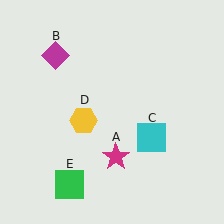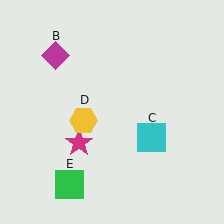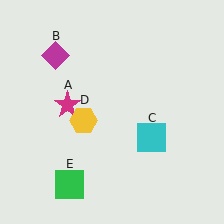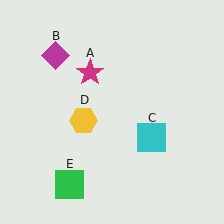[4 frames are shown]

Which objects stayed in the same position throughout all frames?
Magenta diamond (object B) and cyan square (object C) and yellow hexagon (object D) and green square (object E) remained stationary.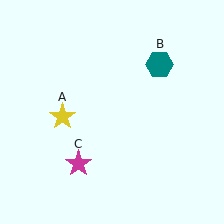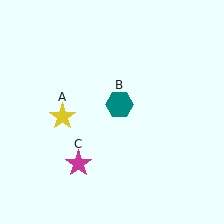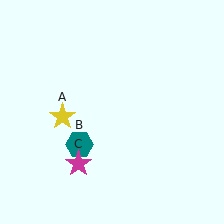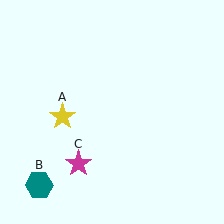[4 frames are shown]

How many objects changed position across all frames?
1 object changed position: teal hexagon (object B).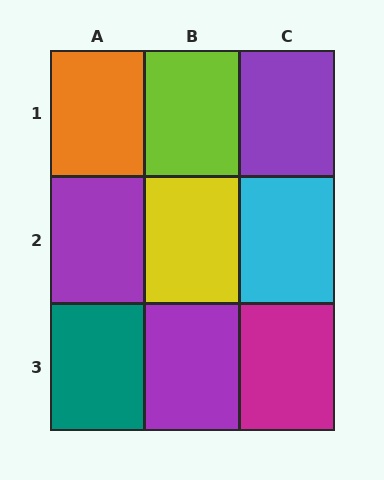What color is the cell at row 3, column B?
Purple.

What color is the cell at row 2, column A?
Purple.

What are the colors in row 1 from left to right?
Orange, lime, purple.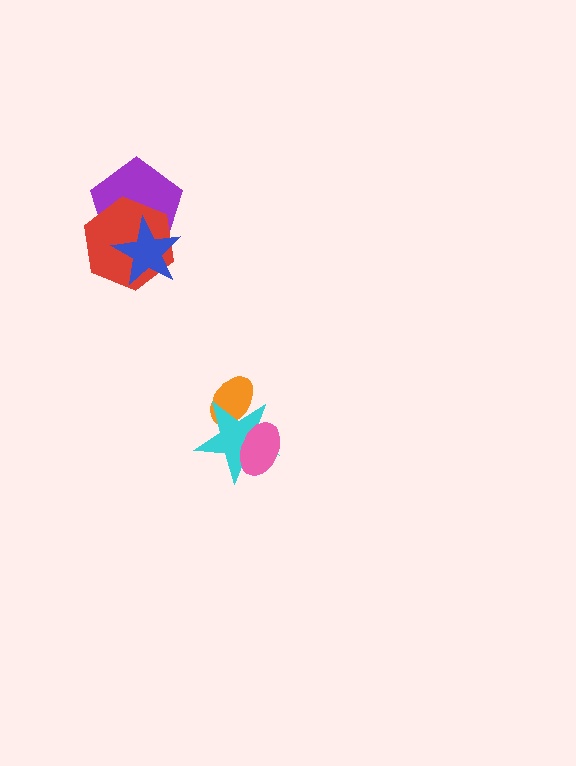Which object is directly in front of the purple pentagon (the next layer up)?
The red hexagon is directly in front of the purple pentagon.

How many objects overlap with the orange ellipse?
1 object overlaps with the orange ellipse.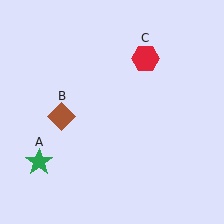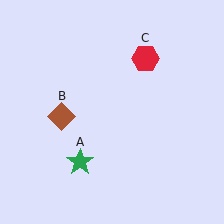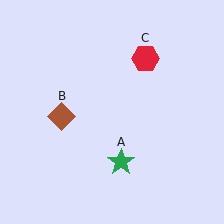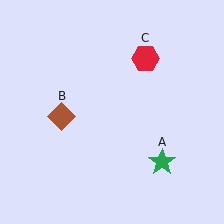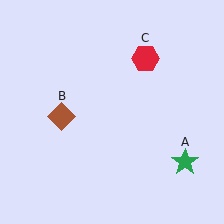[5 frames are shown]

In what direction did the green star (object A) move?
The green star (object A) moved right.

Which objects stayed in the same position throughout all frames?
Brown diamond (object B) and red hexagon (object C) remained stationary.